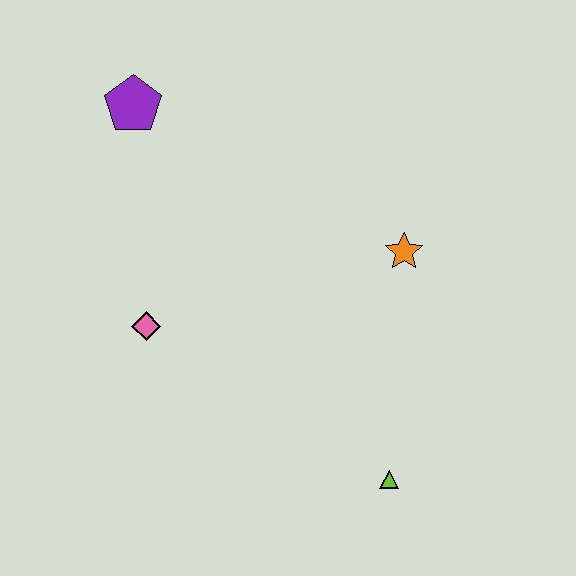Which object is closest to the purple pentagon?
The pink diamond is closest to the purple pentagon.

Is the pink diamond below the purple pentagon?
Yes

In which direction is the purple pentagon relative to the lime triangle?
The purple pentagon is above the lime triangle.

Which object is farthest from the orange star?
The purple pentagon is farthest from the orange star.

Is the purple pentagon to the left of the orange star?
Yes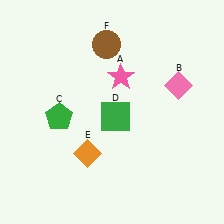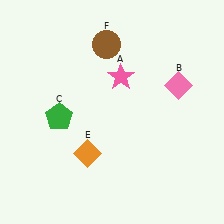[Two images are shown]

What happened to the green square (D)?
The green square (D) was removed in Image 2. It was in the bottom-right area of Image 1.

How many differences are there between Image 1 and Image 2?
There is 1 difference between the two images.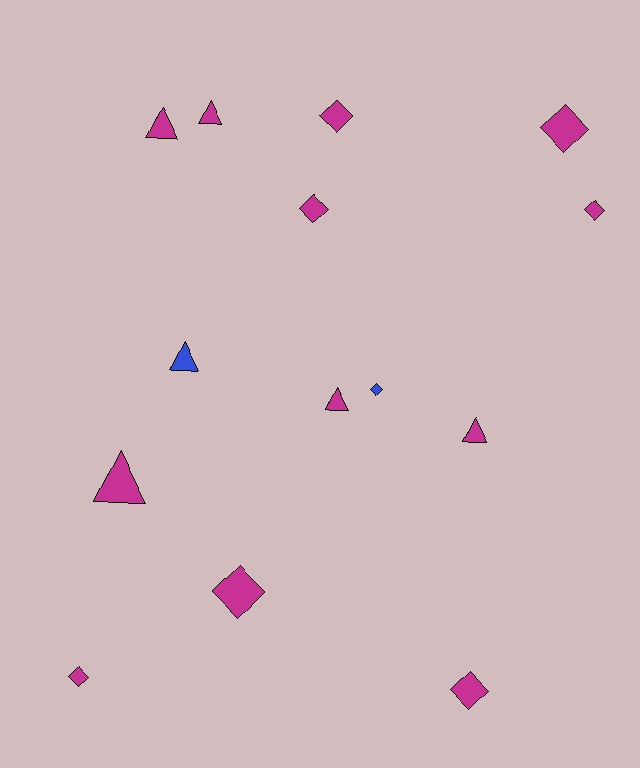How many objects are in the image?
There are 14 objects.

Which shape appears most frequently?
Diamond, with 8 objects.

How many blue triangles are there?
There is 1 blue triangle.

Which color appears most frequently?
Magenta, with 12 objects.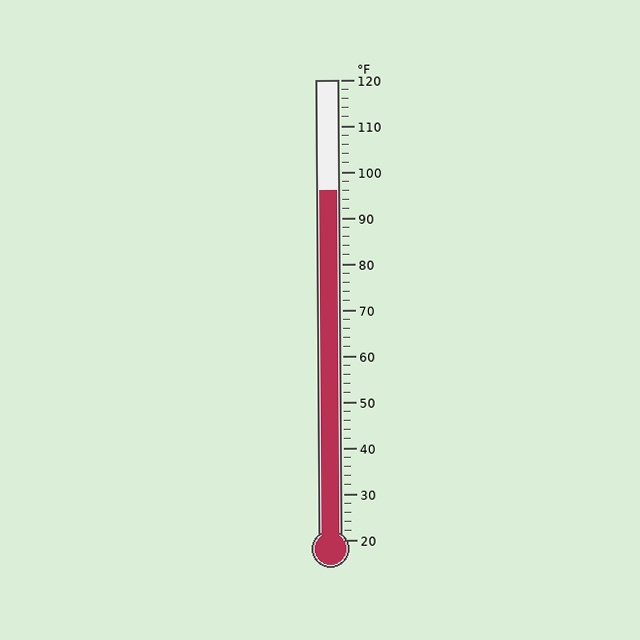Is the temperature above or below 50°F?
The temperature is above 50°F.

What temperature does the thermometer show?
The thermometer shows approximately 96°F.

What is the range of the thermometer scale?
The thermometer scale ranges from 20°F to 120°F.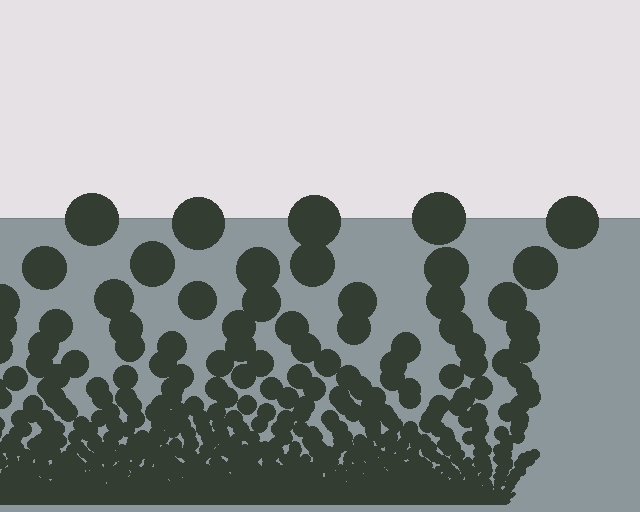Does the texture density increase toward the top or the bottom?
Density increases toward the bottom.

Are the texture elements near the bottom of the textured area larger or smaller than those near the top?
Smaller. The gradient is inverted — elements near the bottom are smaller and denser.